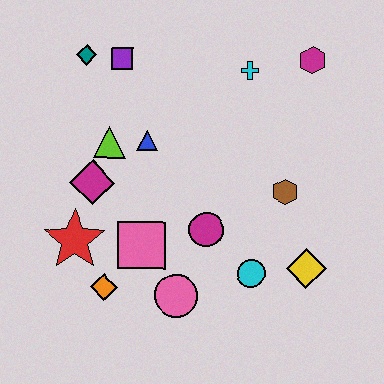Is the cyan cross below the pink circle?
No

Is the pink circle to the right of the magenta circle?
No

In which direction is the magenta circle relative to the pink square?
The magenta circle is to the right of the pink square.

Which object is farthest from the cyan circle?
The teal diamond is farthest from the cyan circle.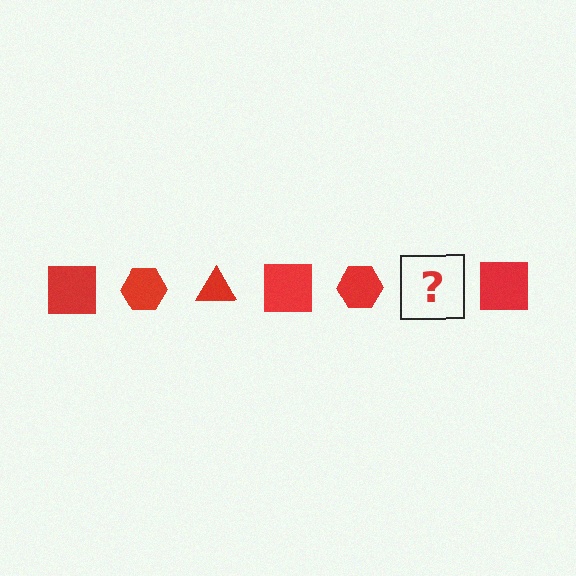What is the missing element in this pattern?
The missing element is a red triangle.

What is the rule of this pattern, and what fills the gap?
The rule is that the pattern cycles through square, hexagon, triangle shapes in red. The gap should be filled with a red triangle.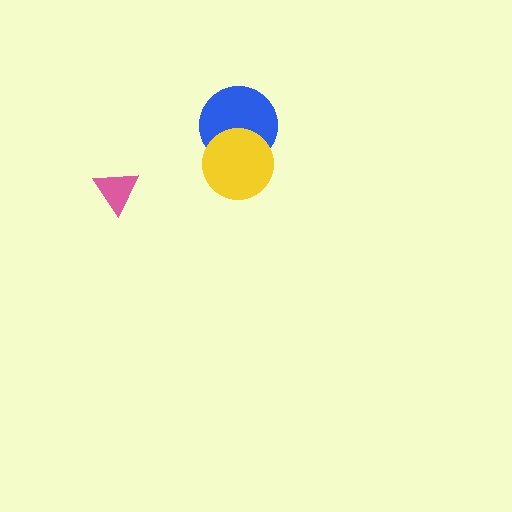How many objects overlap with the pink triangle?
0 objects overlap with the pink triangle.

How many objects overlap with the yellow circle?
1 object overlaps with the yellow circle.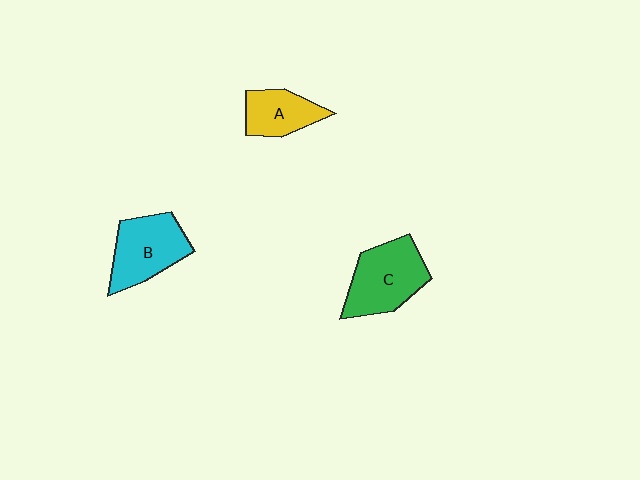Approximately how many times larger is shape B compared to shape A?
Approximately 1.4 times.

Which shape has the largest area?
Shape C (green).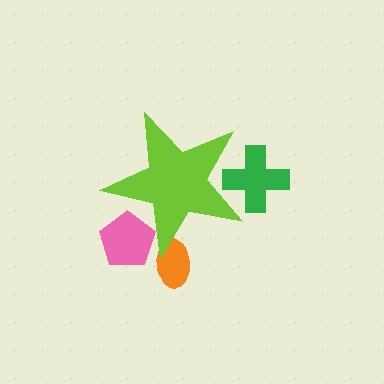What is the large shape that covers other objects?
A lime star.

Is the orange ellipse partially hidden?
Yes, the orange ellipse is partially hidden behind the lime star.